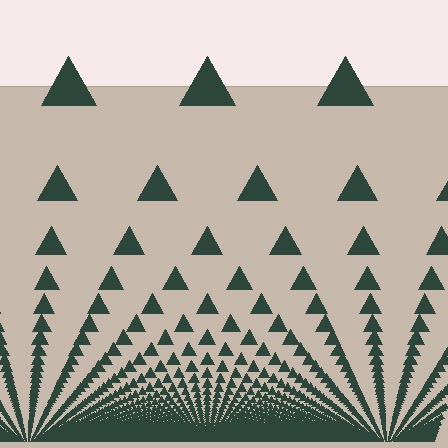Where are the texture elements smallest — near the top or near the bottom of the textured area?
Near the bottom.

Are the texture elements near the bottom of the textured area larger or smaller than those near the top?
Smaller. The gradient is inverted — elements near the bottom are smaller and denser.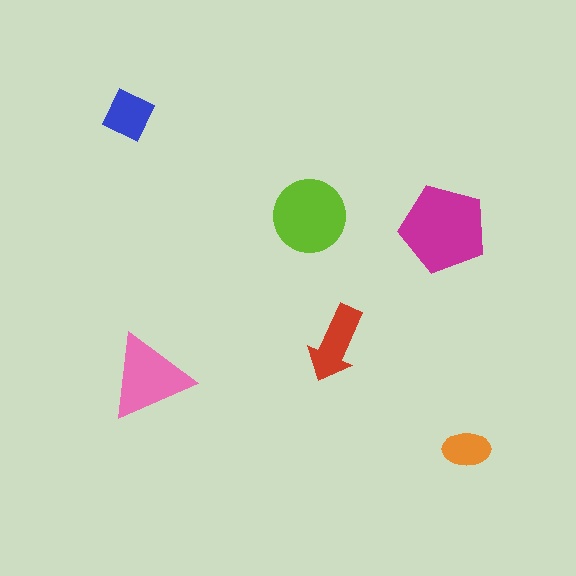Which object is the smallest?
The orange ellipse.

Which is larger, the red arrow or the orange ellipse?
The red arrow.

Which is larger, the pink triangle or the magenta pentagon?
The magenta pentagon.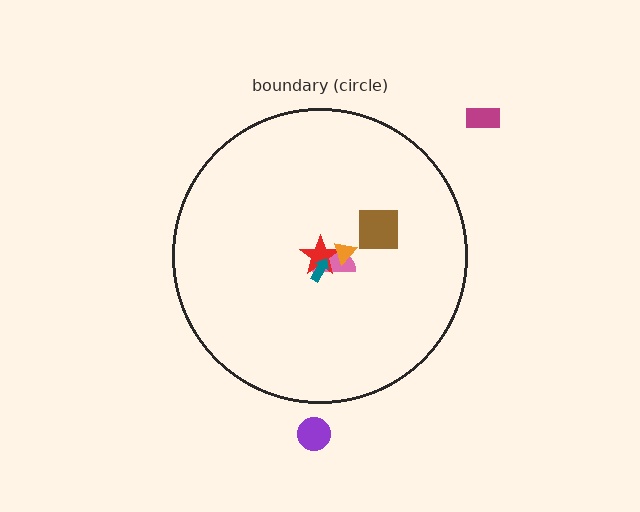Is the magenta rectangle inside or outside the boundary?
Outside.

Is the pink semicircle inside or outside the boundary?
Inside.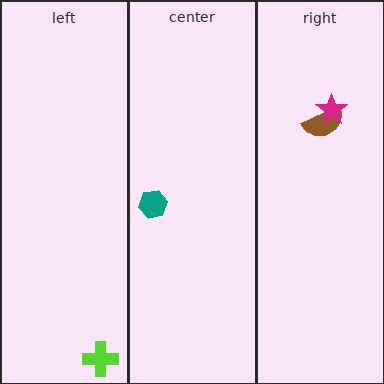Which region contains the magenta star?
The right region.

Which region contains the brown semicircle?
The right region.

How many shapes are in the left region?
1.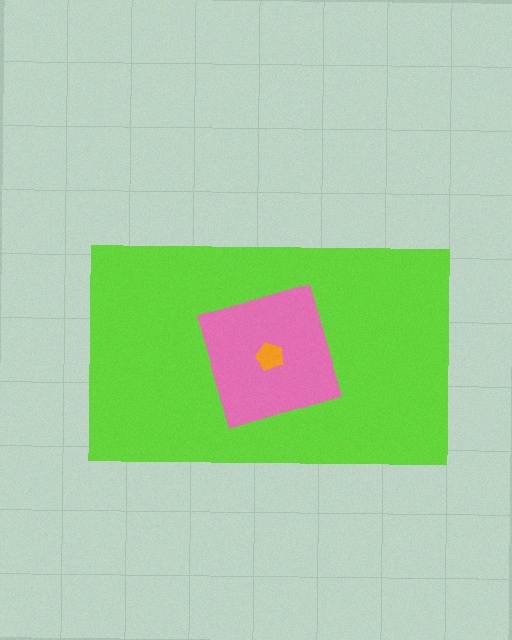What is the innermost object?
The orange pentagon.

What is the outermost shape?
The lime rectangle.